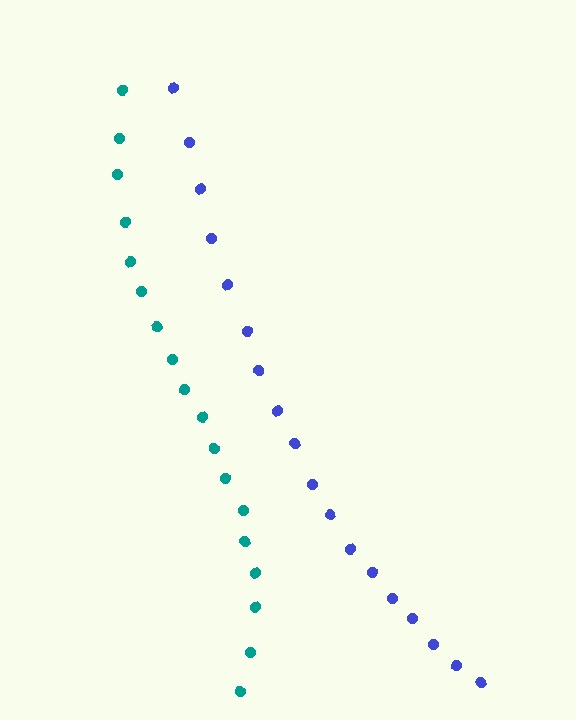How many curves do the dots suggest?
There are 2 distinct paths.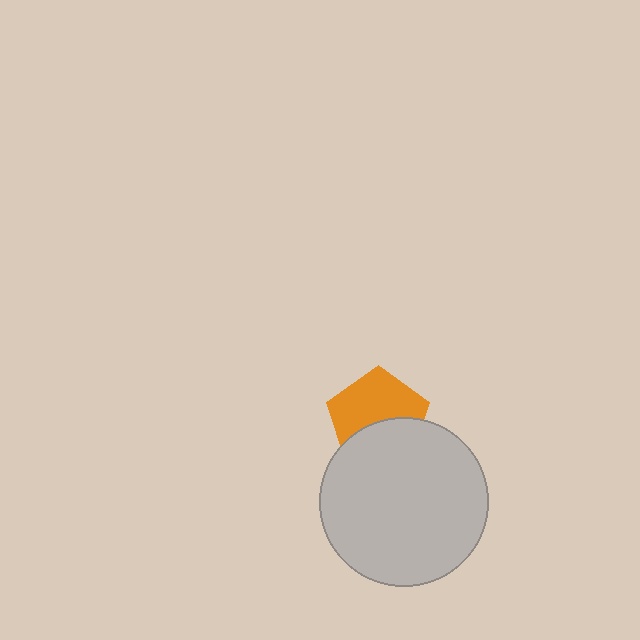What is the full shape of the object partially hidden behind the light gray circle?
The partially hidden object is an orange pentagon.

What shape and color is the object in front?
The object in front is a light gray circle.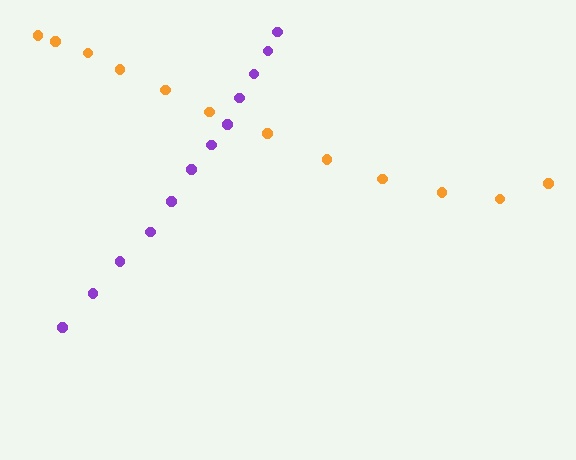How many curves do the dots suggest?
There are 2 distinct paths.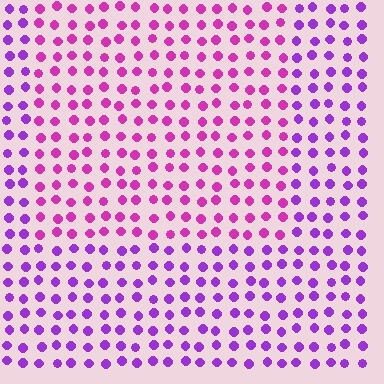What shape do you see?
I see a rectangle.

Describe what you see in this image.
The image is filled with small purple elements in a uniform arrangement. A rectangle-shaped region is visible where the elements are tinted to a slightly different hue, forming a subtle color boundary.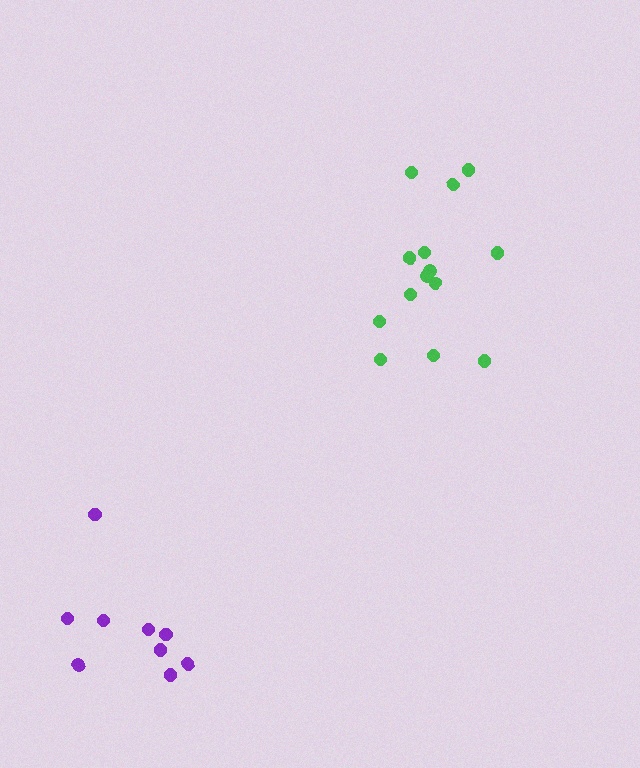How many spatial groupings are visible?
There are 2 spatial groupings.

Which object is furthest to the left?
The purple cluster is leftmost.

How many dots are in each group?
Group 1: 9 dots, Group 2: 14 dots (23 total).